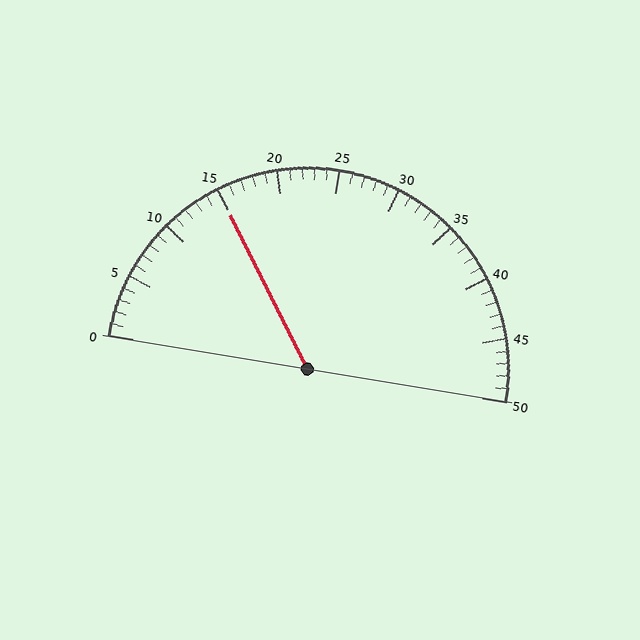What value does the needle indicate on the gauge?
The needle indicates approximately 15.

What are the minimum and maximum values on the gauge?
The gauge ranges from 0 to 50.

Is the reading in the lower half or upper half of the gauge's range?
The reading is in the lower half of the range (0 to 50).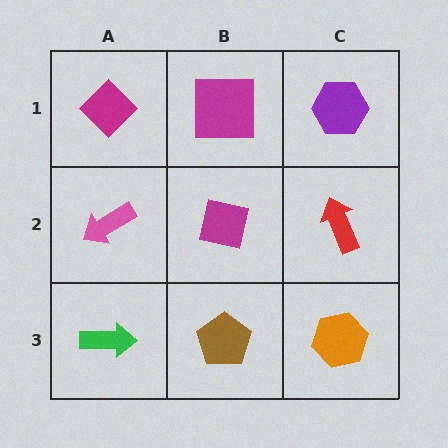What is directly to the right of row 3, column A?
A brown pentagon.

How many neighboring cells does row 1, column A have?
2.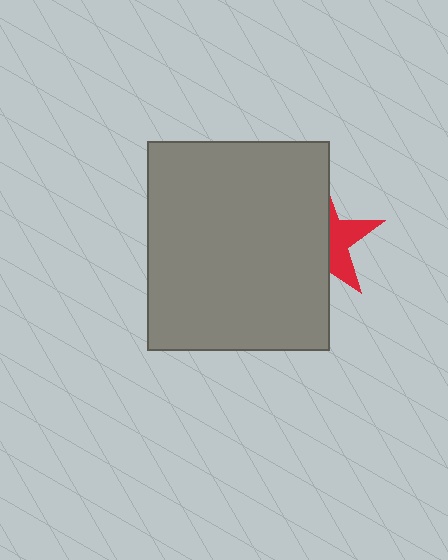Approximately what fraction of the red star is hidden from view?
Roughly 61% of the red star is hidden behind the gray rectangle.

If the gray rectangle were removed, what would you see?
You would see the complete red star.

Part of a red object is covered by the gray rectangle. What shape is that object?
It is a star.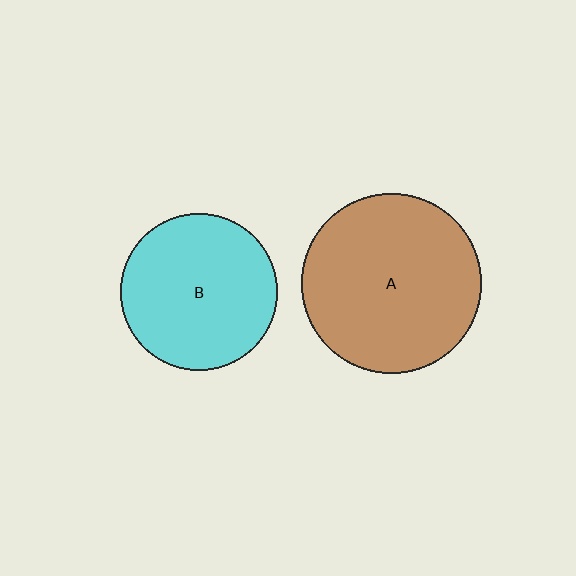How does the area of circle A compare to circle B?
Approximately 1.3 times.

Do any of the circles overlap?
No, none of the circles overlap.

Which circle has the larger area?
Circle A (brown).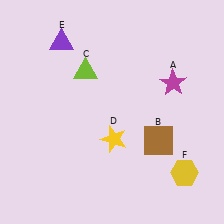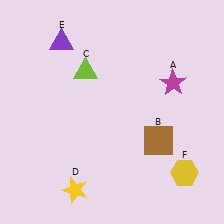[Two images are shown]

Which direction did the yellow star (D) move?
The yellow star (D) moved down.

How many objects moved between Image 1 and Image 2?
1 object moved between the two images.